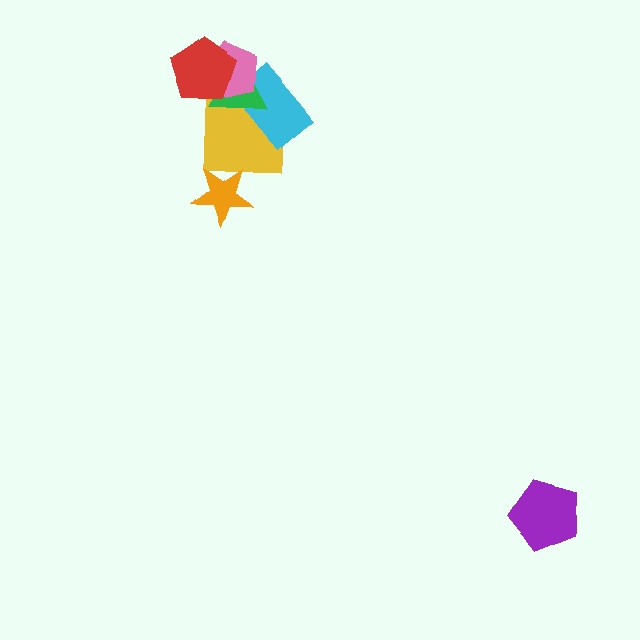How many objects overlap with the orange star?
0 objects overlap with the orange star.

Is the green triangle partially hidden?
Yes, it is partially covered by another shape.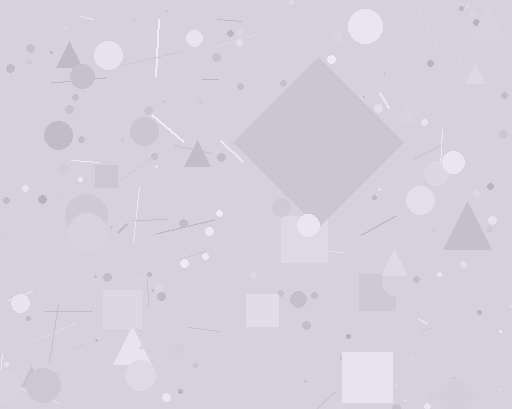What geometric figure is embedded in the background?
A diamond is embedded in the background.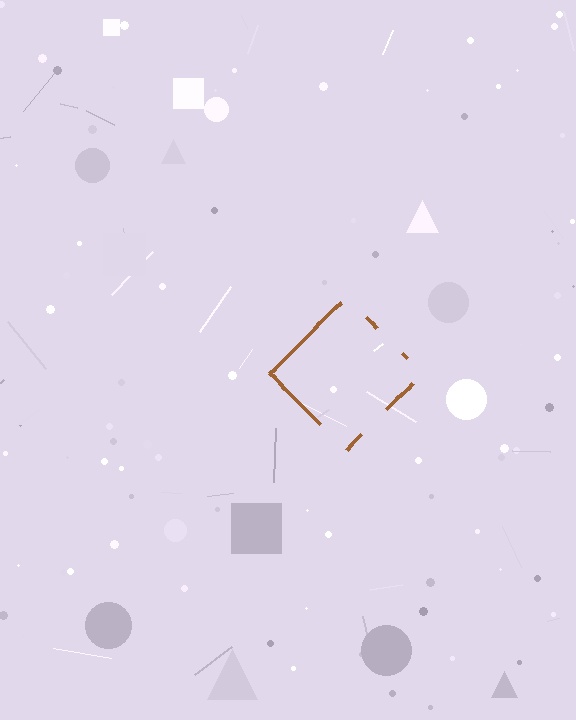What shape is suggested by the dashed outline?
The dashed outline suggests a diamond.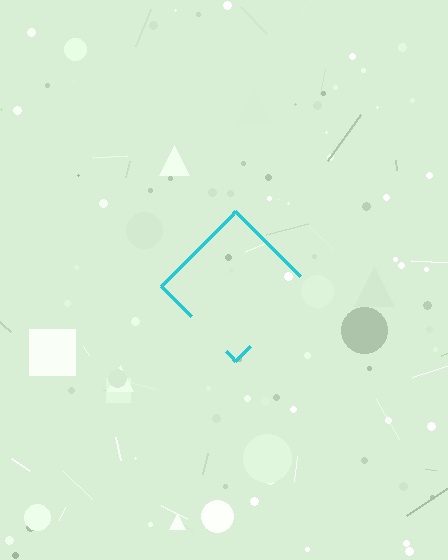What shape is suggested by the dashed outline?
The dashed outline suggests a diamond.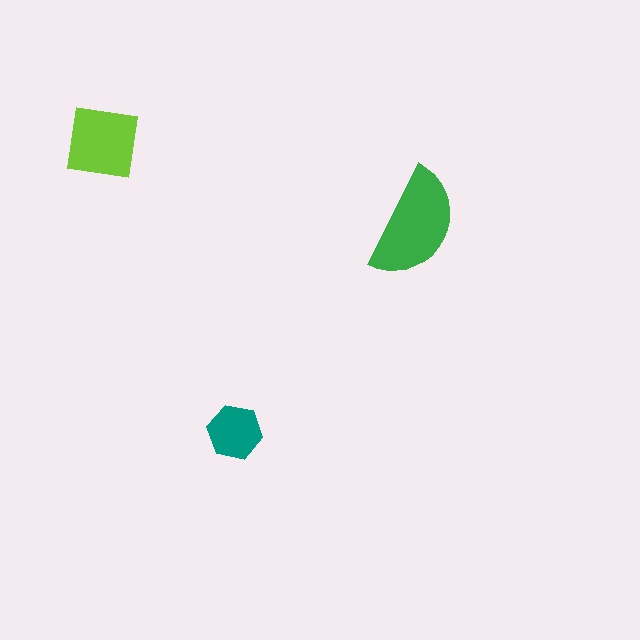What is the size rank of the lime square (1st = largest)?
2nd.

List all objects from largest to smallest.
The green semicircle, the lime square, the teal hexagon.